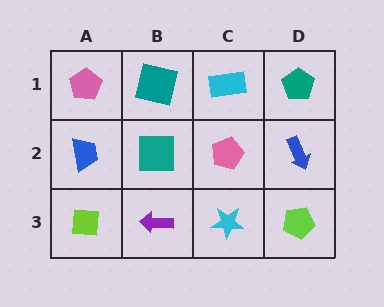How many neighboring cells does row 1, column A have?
2.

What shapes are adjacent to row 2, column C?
A cyan rectangle (row 1, column C), a cyan star (row 3, column C), a teal square (row 2, column B), a blue arrow (row 2, column D).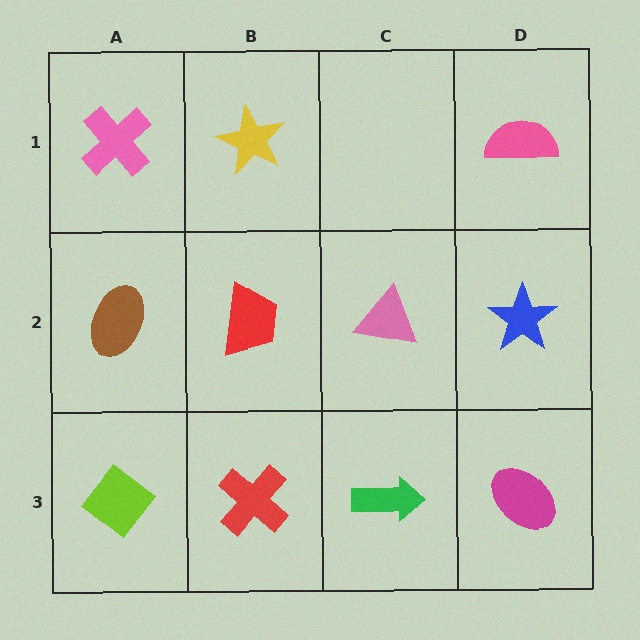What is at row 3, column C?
A green arrow.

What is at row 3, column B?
A red cross.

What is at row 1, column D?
A pink semicircle.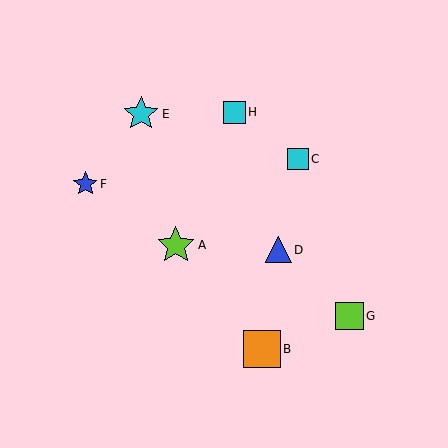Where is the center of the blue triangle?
The center of the blue triangle is at (278, 250).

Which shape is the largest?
The lime star (labeled A) is the largest.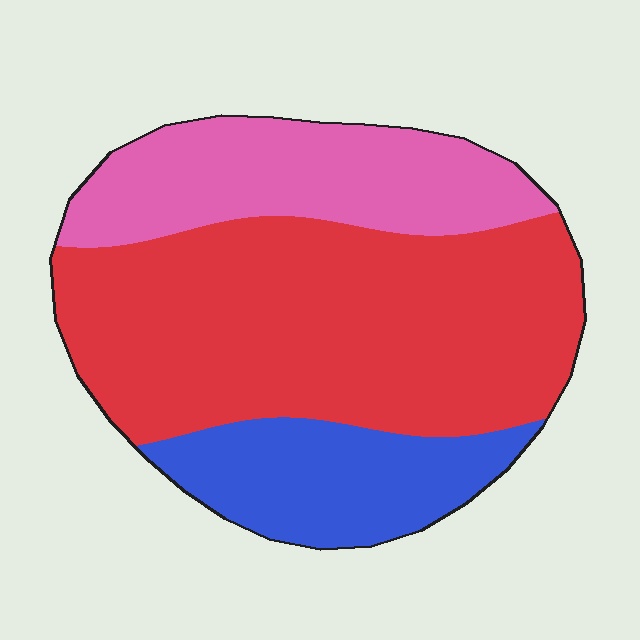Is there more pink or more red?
Red.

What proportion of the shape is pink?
Pink covers roughly 25% of the shape.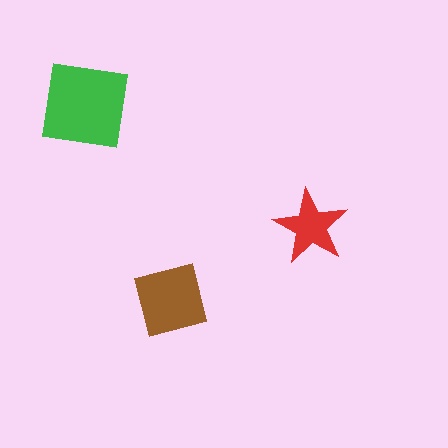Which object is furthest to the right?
The red star is rightmost.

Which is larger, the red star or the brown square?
The brown square.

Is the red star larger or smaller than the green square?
Smaller.